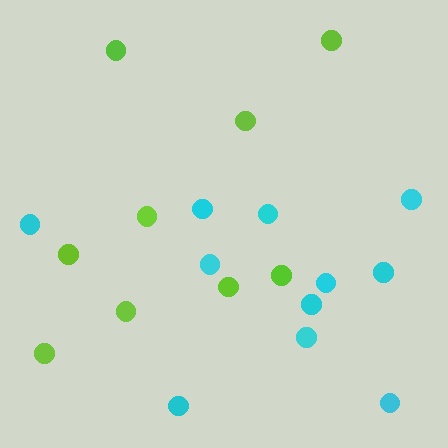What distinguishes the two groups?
There are 2 groups: one group of lime circles (9) and one group of cyan circles (11).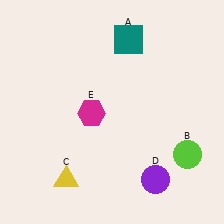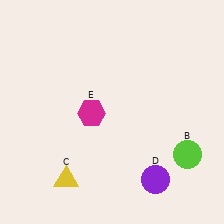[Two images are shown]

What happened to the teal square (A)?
The teal square (A) was removed in Image 2. It was in the top-right area of Image 1.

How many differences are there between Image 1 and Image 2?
There is 1 difference between the two images.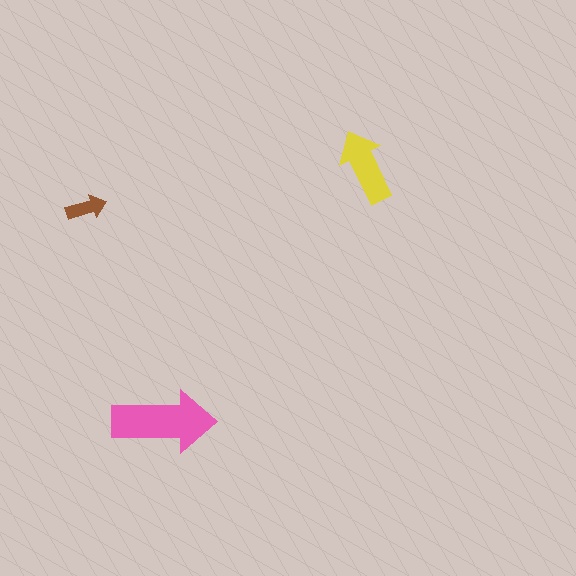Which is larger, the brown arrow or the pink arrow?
The pink one.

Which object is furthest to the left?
The brown arrow is leftmost.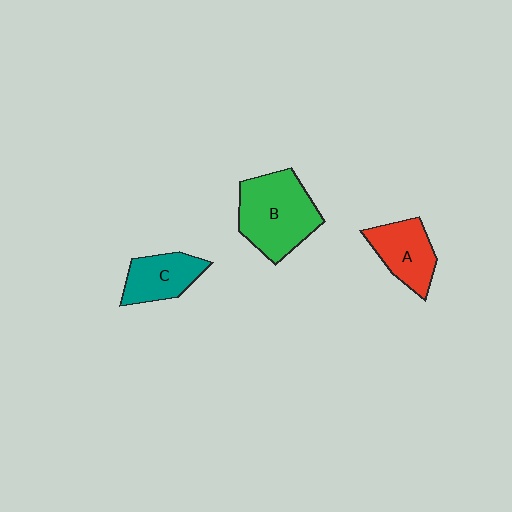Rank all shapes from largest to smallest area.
From largest to smallest: B (green), A (red), C (teal).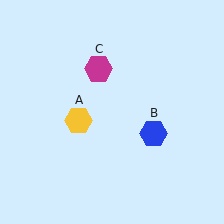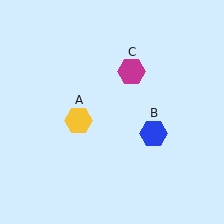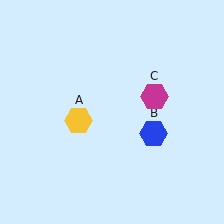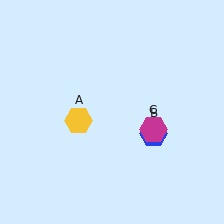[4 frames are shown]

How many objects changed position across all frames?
1 object changed position: magenta hexagon (object C).